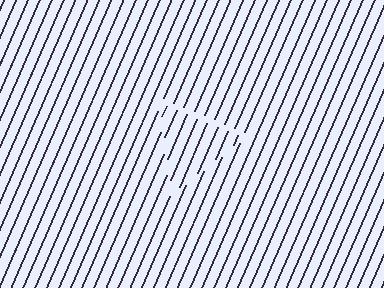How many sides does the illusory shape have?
3 sides — the line-ends trace a triangle.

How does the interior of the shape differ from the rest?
The interior of the shape contains the same grating, shifted by half a period — the contour is defined by the phase discontinuity where line-ends from the inner and outer gratings abut.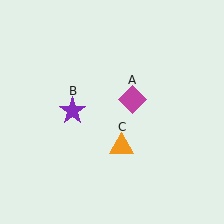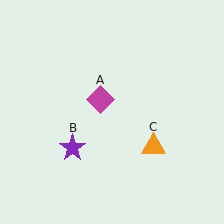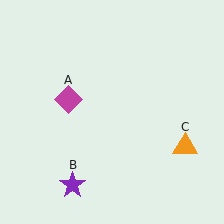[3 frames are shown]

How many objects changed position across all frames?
3 objects changed position: magenta diamond (object A), purple star (object B), orange triangle (object C).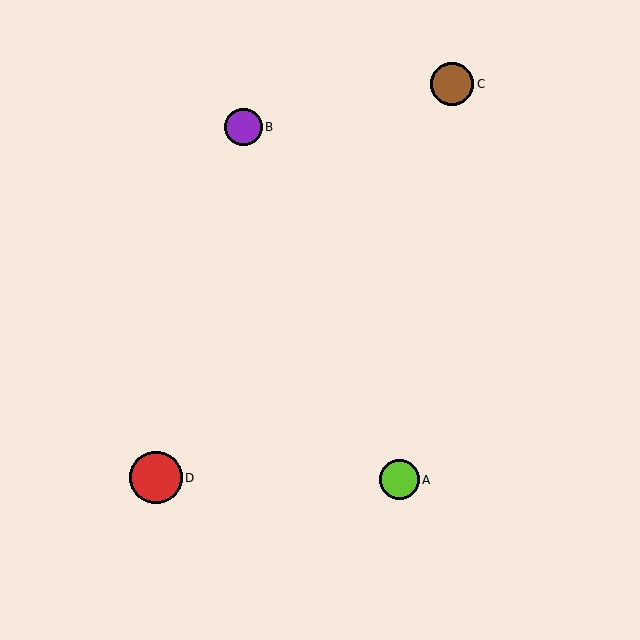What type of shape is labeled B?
Shape B is a purple circle.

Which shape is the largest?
The red circle (labeled D) is the largest.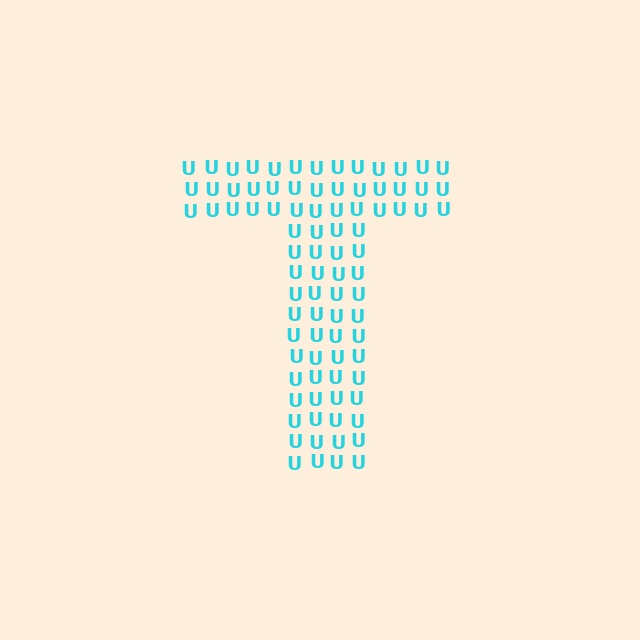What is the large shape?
The large shape is the letter T.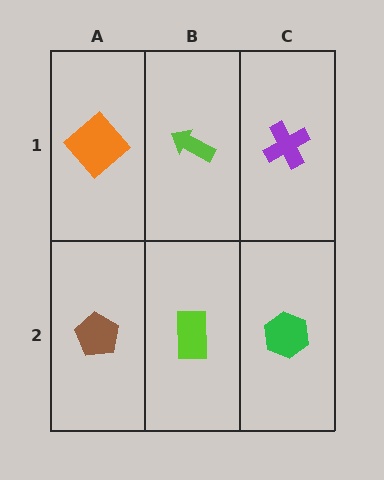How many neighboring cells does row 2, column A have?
2.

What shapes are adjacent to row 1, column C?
A green hexagon (row 2, column C), a lime arrow (row 1, column B).